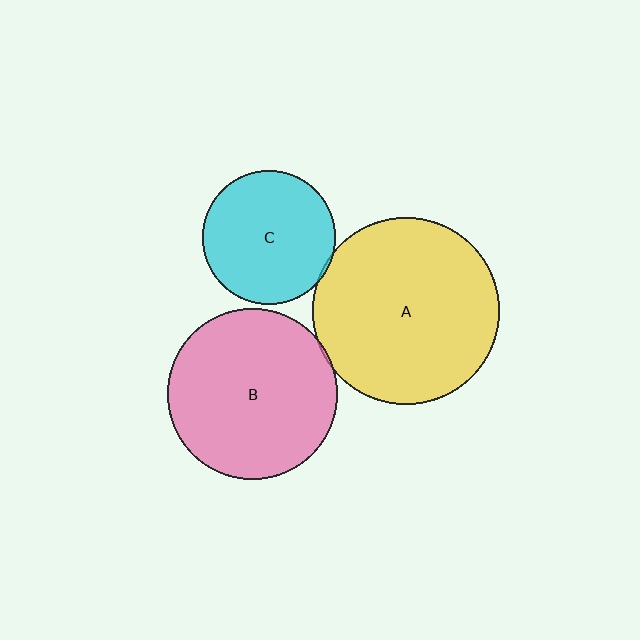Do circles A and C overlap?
Yes.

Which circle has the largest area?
Circle A (yellow).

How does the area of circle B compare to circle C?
Approximately 1.6 times.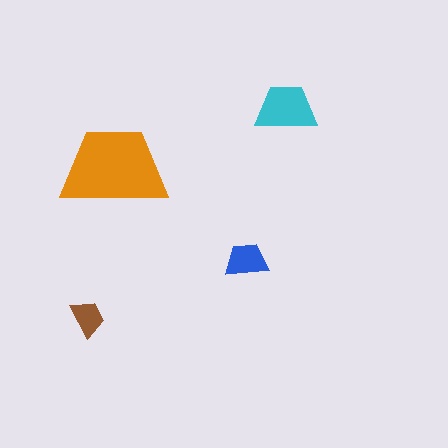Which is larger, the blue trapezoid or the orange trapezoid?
The orange one.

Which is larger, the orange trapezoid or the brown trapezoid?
The orange one.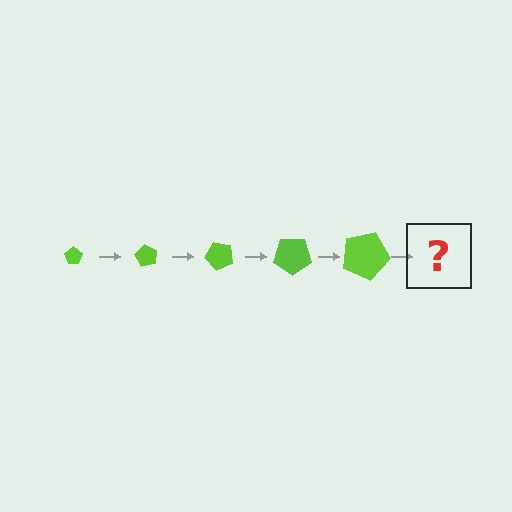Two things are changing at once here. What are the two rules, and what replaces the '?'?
The two rules are that the pentagon grows larger each step and it rotates 60 degrees each step. The '?' should be a pentagon, larger than the previous one and rotated 300 degrees from the start.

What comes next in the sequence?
The next element should be a pentagon, larger than the previous one and rotated 300 degrees from the start.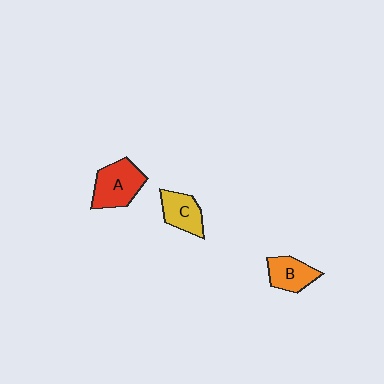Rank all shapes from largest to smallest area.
From largest to smallest: A (red), B (orange), C (yellow).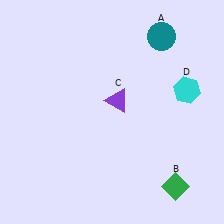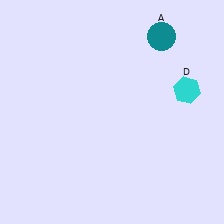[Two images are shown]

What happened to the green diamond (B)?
The green diamond (B) was removed in Image 2. It was in the bottom-right area of Image 1.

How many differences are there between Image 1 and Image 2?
There are 2 differences between the two images.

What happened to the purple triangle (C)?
The purple triangle (C) was removed in Image 2. It was in the top-right area of Image 1.